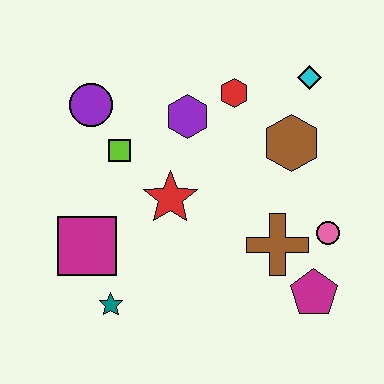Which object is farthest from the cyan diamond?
The teal star is farthest from the cyan diamond.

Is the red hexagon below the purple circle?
No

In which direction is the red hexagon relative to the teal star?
The red hexagon is above the teal star.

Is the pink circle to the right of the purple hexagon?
Yes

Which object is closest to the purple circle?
The lime square is closest to the purple circle.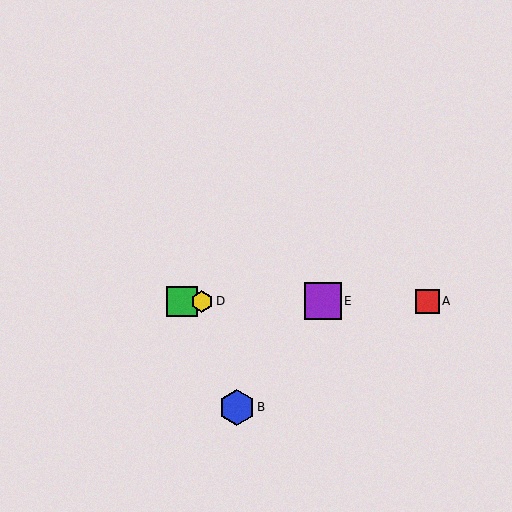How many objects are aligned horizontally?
4 objects (A, C, D, E) are aligned horizontally.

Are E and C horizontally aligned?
Yes, both are at y≈301.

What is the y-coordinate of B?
Object B is at y≈407.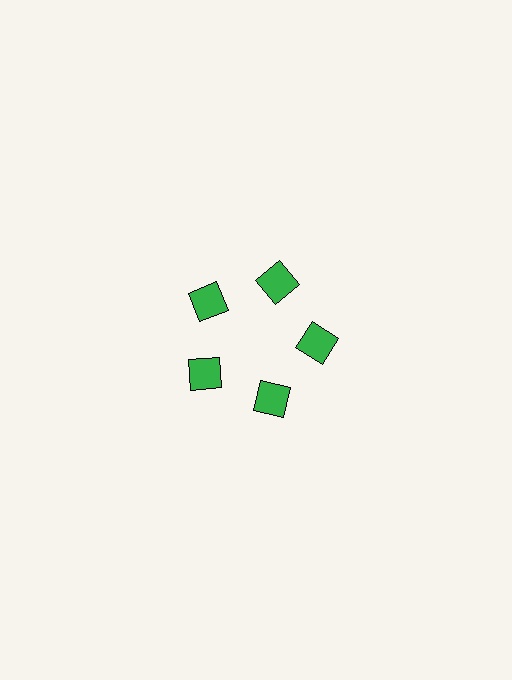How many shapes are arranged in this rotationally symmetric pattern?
There are 5 shapes, arranged in 5 groups of 1.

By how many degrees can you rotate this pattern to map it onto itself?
The pattern maps onto itself every 72 degrees of rotation.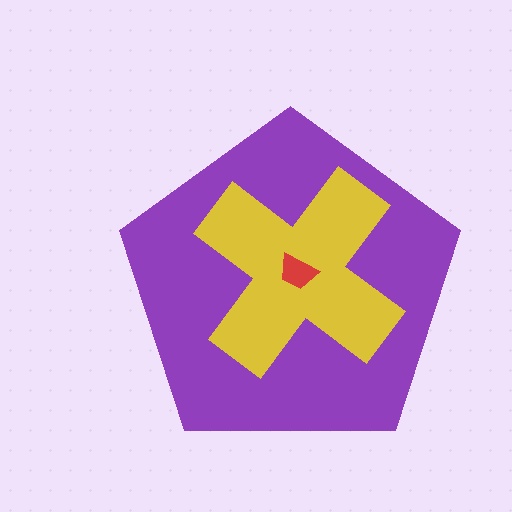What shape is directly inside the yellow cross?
The red trapezoid.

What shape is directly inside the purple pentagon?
The yellow cross.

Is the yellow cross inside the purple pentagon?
Yes.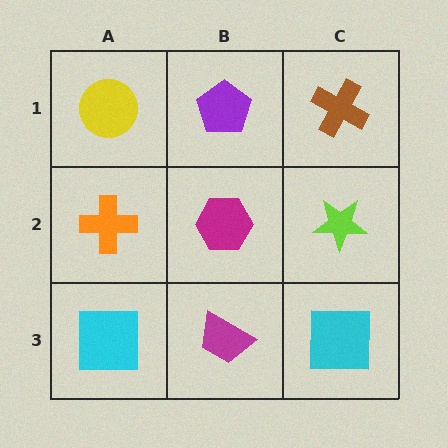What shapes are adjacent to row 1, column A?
An orange cross (row 2, column A), a purple pentagon (row 1, column B).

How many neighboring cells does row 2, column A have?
3.